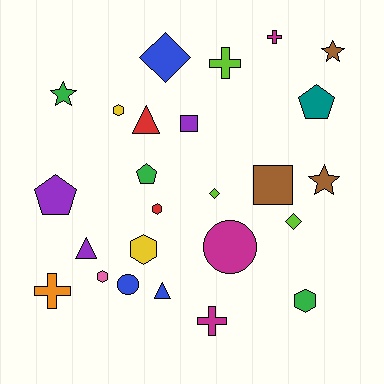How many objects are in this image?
There are 25 objects.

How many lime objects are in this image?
There are 3 lime objects.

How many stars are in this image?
There are 3 stars.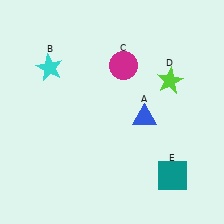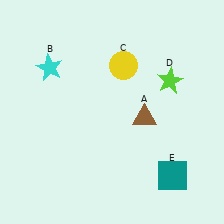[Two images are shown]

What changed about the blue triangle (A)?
In Image 1, A is blue. In Image 2, it changed to brown.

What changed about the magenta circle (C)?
In Image 1, C is magenta. In Image 2, it changed to yellow.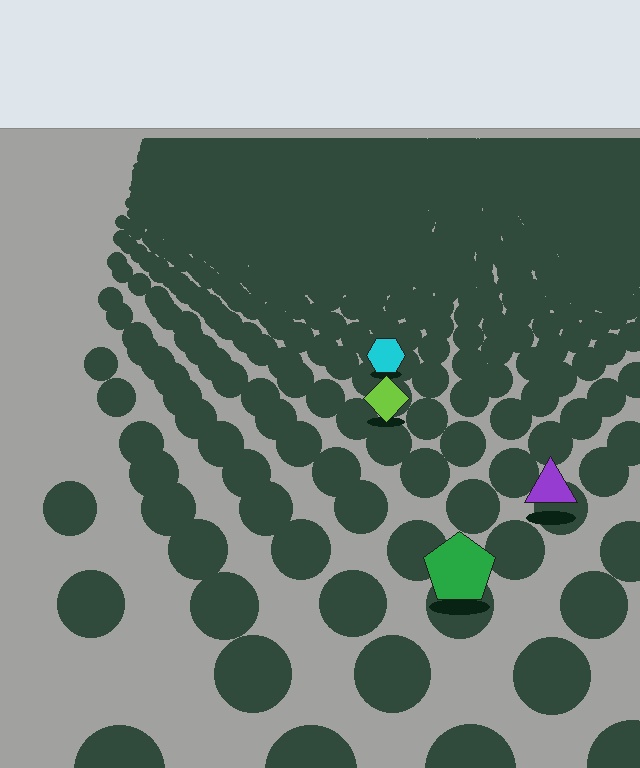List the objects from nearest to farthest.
From nearest to farthest: the green pentagon, the purple triangle, the lime diamond, the cyan hexagon.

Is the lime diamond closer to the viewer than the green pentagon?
No. The green pentagon is closer — you can tell from the texture gradient: the ground texture is coarser near it.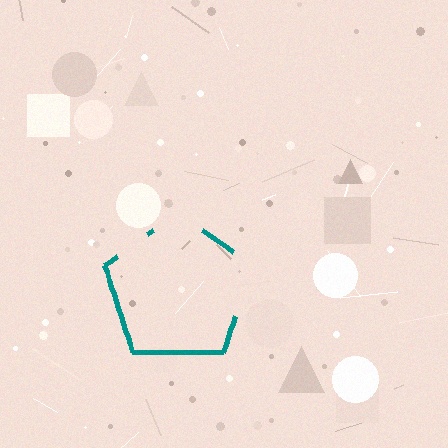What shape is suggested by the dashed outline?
The dashed outline suggests a pentagon.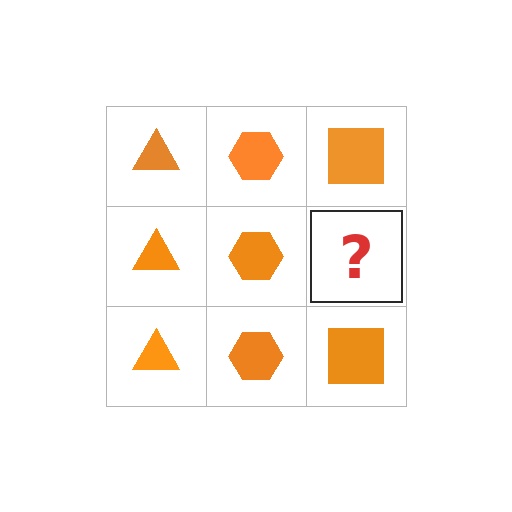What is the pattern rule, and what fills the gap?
The rule is that each column has a consistent shape. The gap should be filled with an orange square.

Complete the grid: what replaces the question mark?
The question mark should be replaced with an orange square.